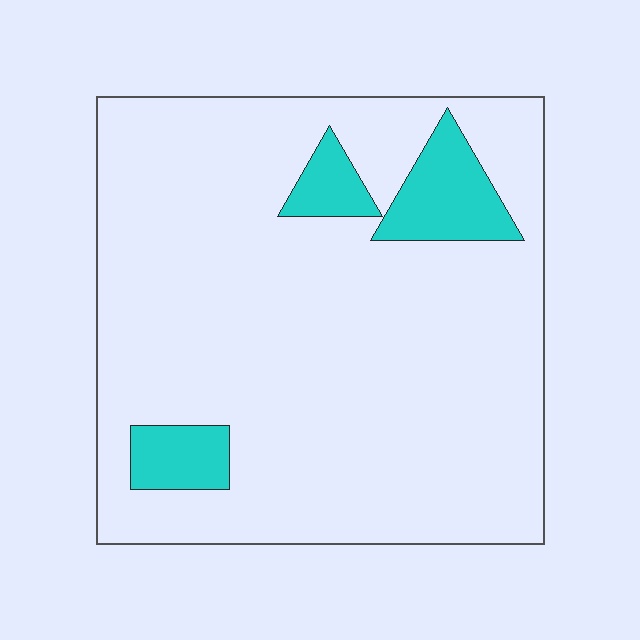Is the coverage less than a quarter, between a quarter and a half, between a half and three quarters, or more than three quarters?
Less than a quarter.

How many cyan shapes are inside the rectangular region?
3.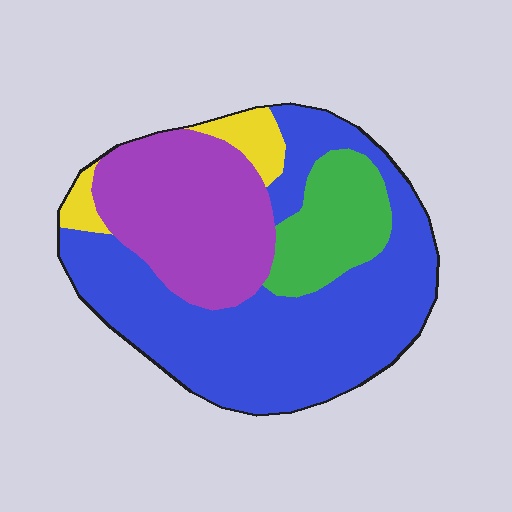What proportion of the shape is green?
Green covers 14% of the shape.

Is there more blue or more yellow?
Blue.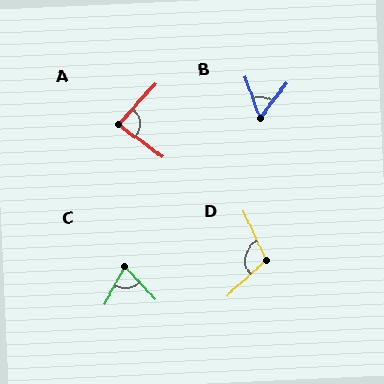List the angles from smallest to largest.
B (56°), C (71°), A (83°), D (107°).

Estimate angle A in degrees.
Approximately 83 degrees.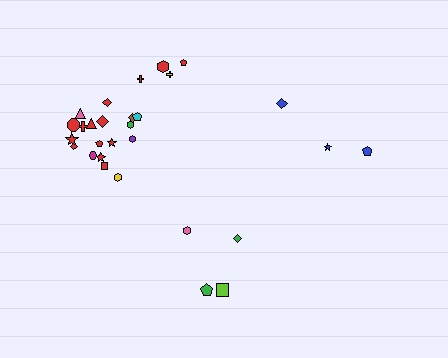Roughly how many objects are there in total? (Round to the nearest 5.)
Roughly 30 objects in total.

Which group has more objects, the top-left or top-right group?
The top-left group.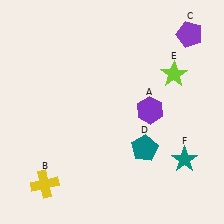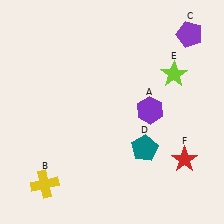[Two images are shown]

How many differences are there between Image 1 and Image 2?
There is 1 difference between the two images.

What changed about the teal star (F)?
In Image 1, F is teal. In Image 2, it changed to red.